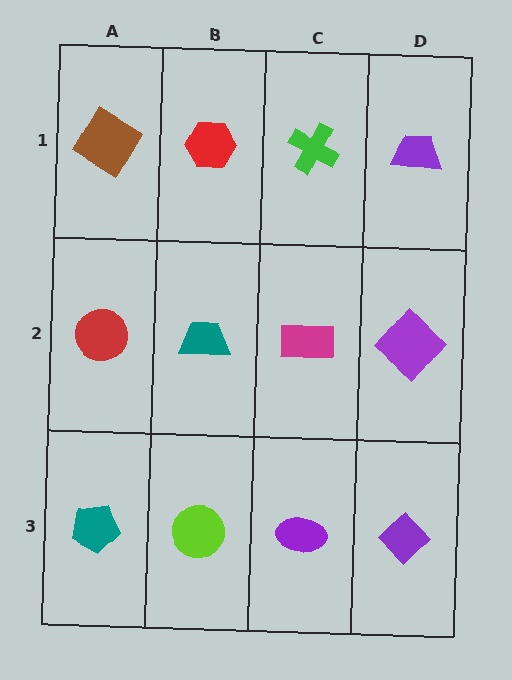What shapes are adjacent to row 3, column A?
A red circle (row 2, column A), a lime circle (row 3, column B).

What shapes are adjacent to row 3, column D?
A purple diamond (row 2, column D), a purple ellipse (row 3, column C).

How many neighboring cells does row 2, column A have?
3.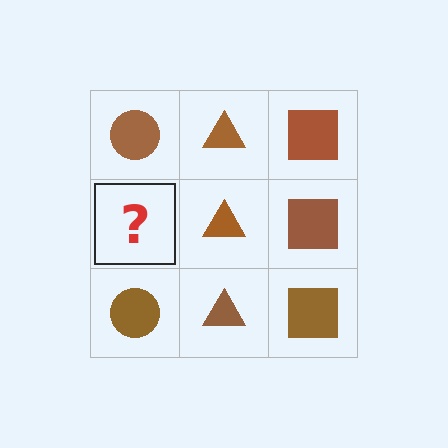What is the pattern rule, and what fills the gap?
The rule is that each column has a consistent shape. The gap should be filled with a brown circle.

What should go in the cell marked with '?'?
The missing cell should contain a brown circle.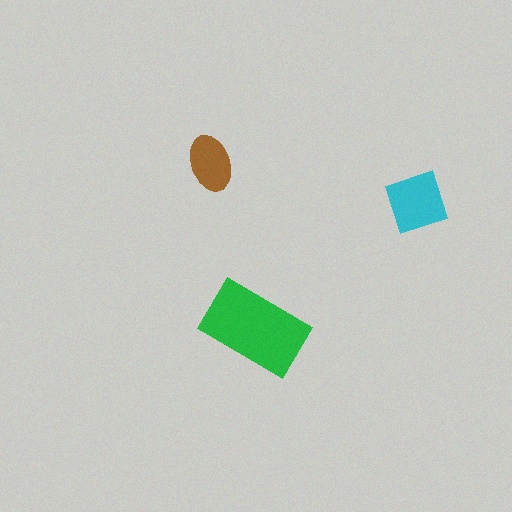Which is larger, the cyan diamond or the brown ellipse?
The cyan diamond.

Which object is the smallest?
The brown ellipse.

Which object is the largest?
The green rectangle.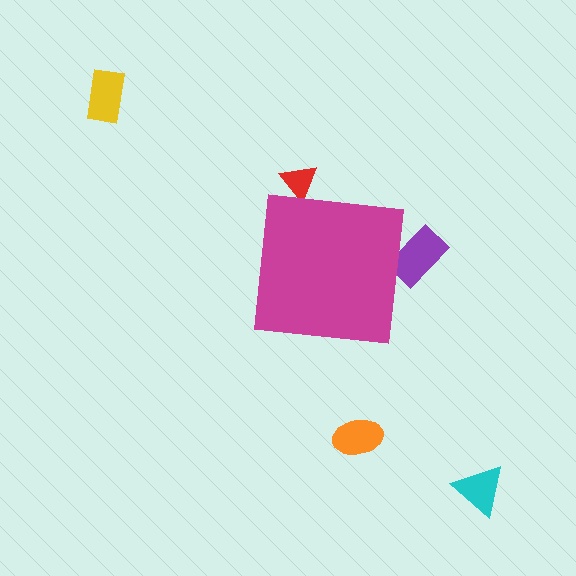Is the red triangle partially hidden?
Yes, the red triangle is partially hidden behind the magenta square.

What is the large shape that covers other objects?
A magenta square.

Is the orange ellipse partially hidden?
No, the orange ellipse is fully visible.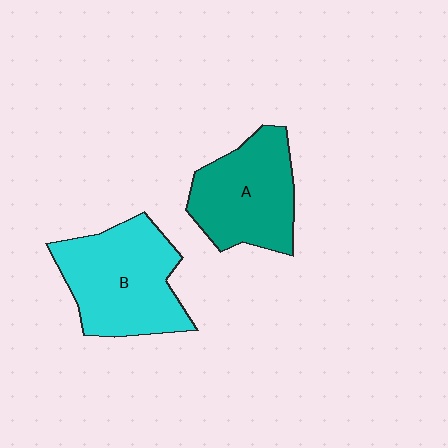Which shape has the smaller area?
Shape A (teal).